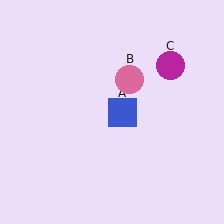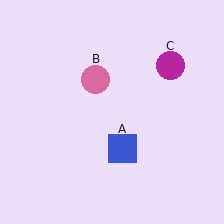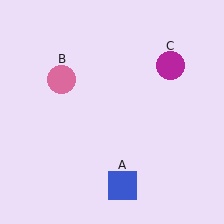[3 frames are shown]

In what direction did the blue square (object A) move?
The blue square (object A) moved down.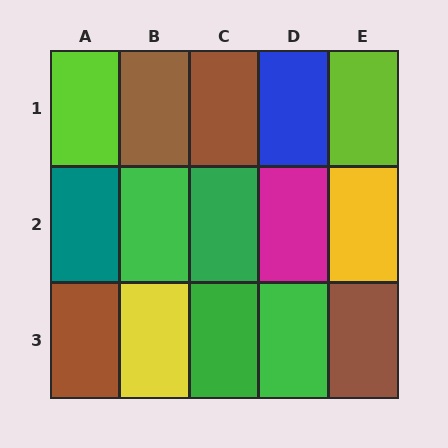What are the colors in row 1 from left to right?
Lime, brown, brown, blue, lime.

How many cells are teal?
1 cell is teal.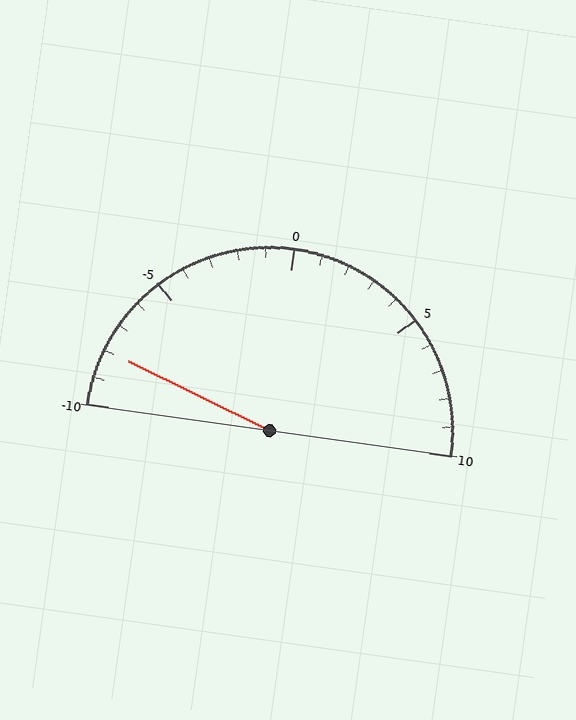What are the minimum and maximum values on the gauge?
The gauge ranges from -10 to 10.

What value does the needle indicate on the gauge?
The needle indicates approximately -8.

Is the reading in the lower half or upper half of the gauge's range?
The reading is in the lower half of the range (-10 to 10).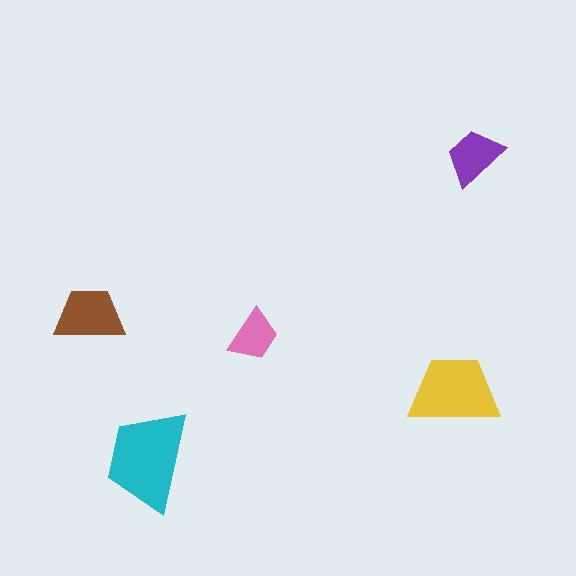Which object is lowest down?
The cyan trapezoid is bottommost.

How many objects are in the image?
There are 5 objects in the image.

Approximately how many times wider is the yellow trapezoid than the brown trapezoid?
About 1.5 times wider.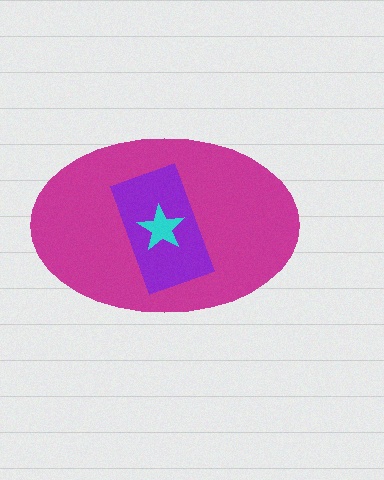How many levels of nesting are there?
3.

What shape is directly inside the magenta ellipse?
The purple rectangle.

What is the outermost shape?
The magenta ellipse.